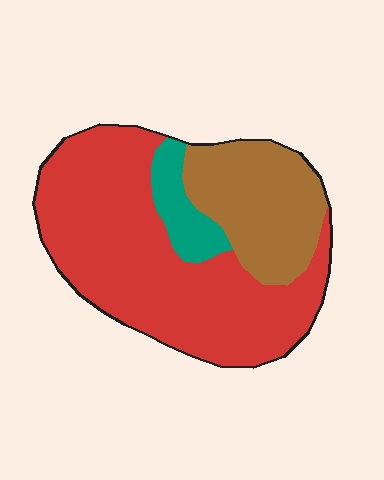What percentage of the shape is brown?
Brown covers around 25% of the shape.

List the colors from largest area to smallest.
From largest to smallest: red, brown, teal.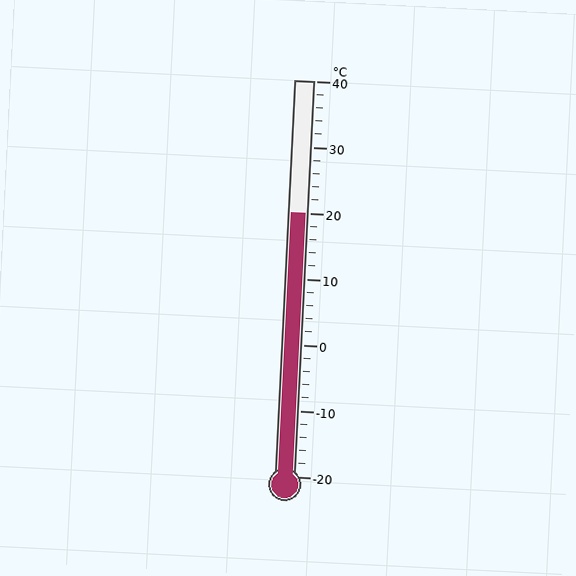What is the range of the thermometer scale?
The thermometer scale ranges from -20°C to 40°C.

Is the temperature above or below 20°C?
The temperature is at 20°C.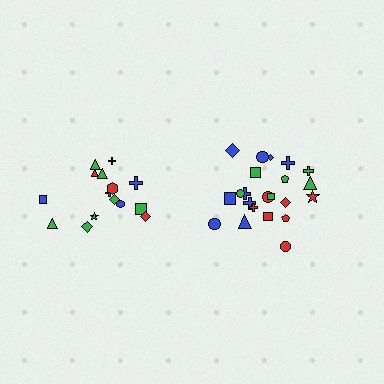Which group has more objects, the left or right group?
The right group.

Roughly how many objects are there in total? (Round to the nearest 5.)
Roughly 35 objects in total.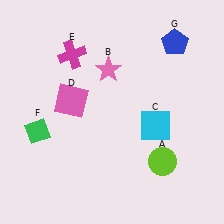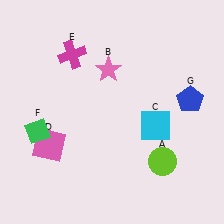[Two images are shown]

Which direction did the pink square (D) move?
The pink square (D) moved down.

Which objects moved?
The objects that moved are: the pink square (D), the blue pentagon (G).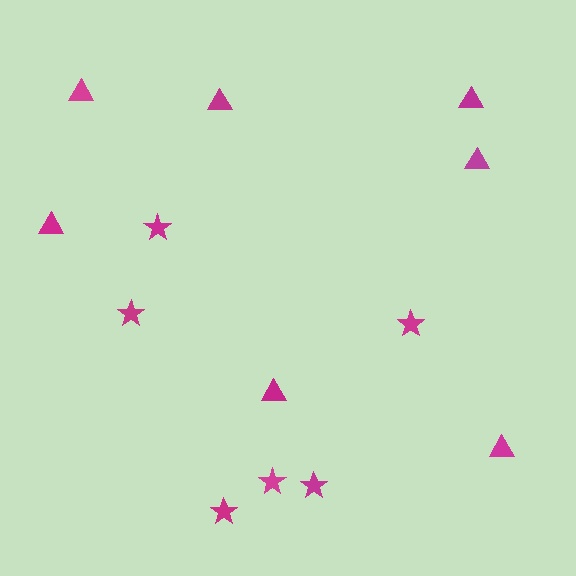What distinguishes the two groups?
There are 2 groups: one group of stars (6) and one group of triangles (7).